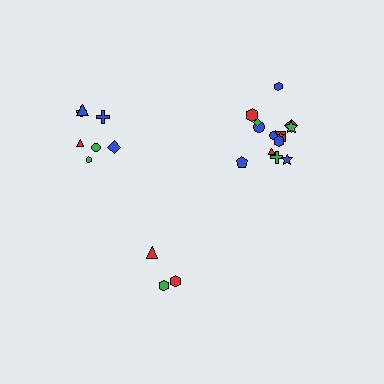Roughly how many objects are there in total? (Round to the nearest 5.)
Roughly 25 objects in total.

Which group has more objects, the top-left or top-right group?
The top-right group.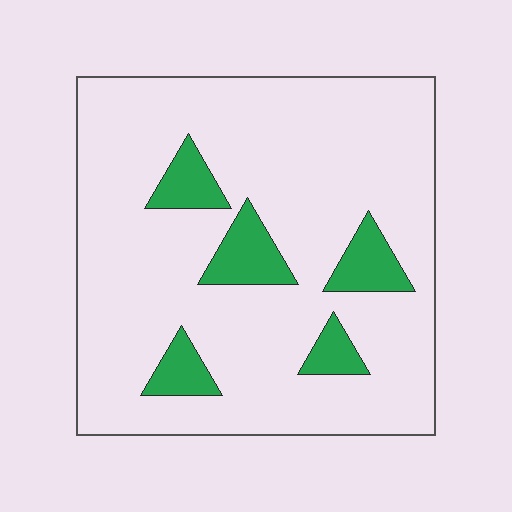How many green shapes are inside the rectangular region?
5.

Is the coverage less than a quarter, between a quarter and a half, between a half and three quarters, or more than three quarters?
Less than a quarter.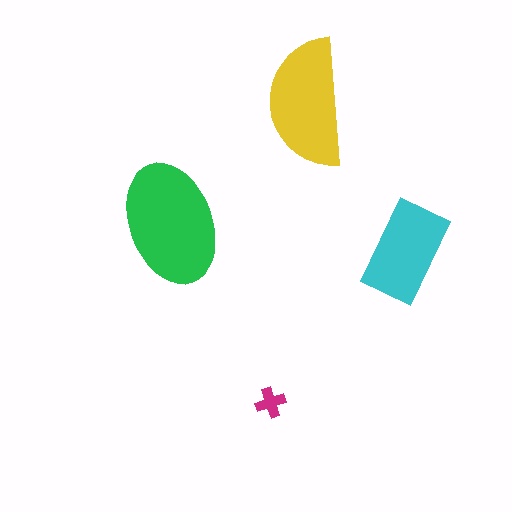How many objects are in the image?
There are 4 objects in the image.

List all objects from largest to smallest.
The green ellipse, the yellow semicircle, the cyan rectangle, the magenta cross.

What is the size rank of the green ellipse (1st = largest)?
1st.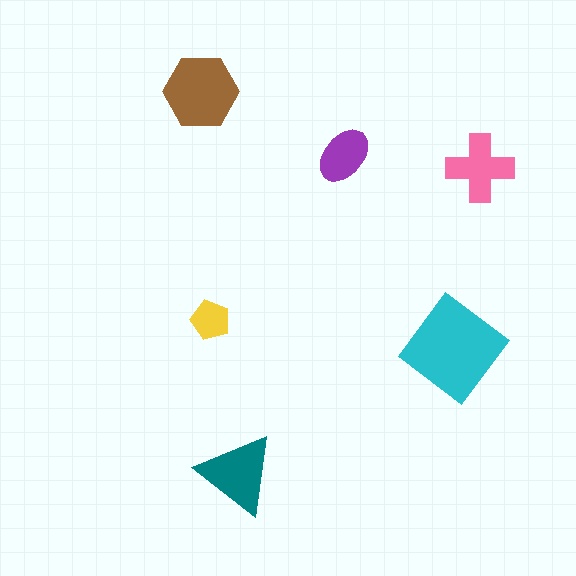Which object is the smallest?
The yellow pentagon.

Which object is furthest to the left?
The brown hexagon is leftmost.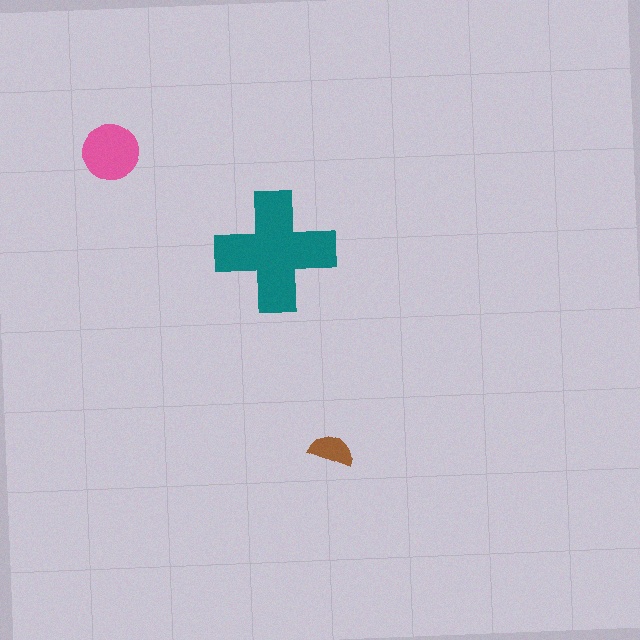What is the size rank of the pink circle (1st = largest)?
2nd.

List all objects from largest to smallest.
The teal cross, the pink circle, the brown semicircle.